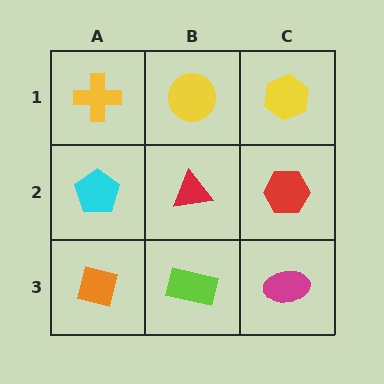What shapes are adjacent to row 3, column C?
A red hexagon (row 2, column C), a lime rectangle (row 3, column B).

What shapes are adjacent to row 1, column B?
A red triangle (row 2, column B), a yellow cross (row 1, column A), a yellow hexagon (row 1, column C).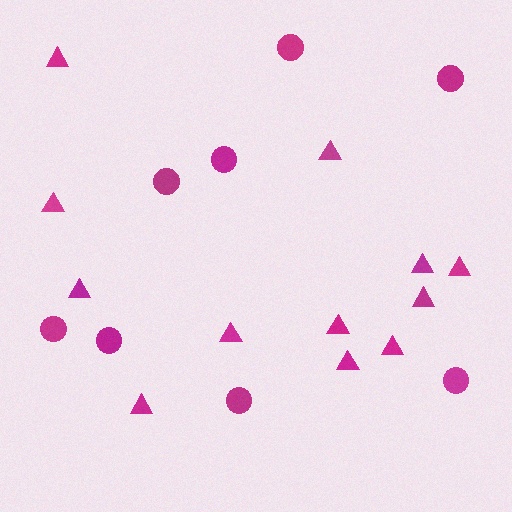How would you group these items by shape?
There are 2 groups: one group of circles (8) and one group of triangles (12).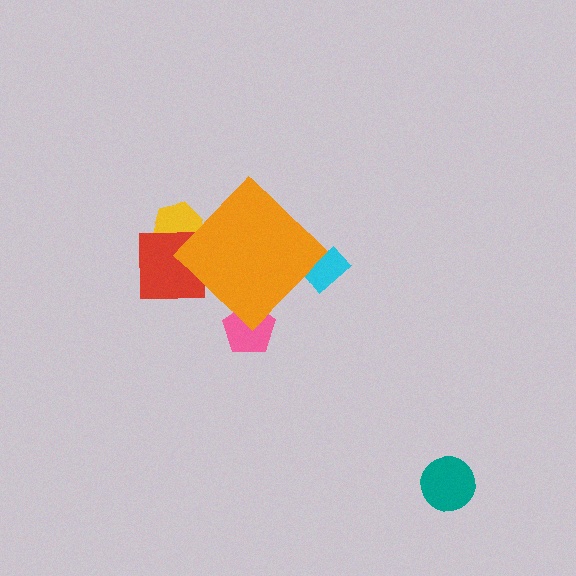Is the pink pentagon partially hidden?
Yes, the pink pentagon is partially hidden behind the orange diamond.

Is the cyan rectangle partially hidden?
Yes, the cyan rectangle is partially hidden behind the orange diamond.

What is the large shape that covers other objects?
An orange diamond.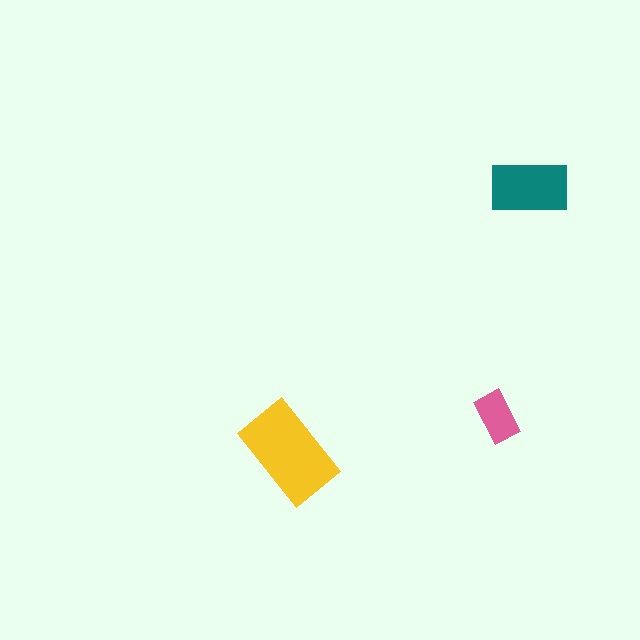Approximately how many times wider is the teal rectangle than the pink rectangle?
About 1.5 times wider.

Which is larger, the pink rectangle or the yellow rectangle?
The yellow one.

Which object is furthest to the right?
The teal rectangle is rightmost.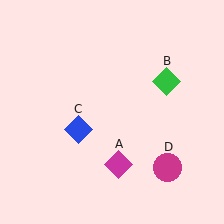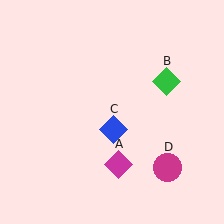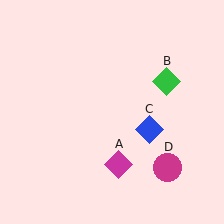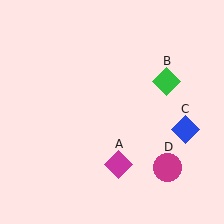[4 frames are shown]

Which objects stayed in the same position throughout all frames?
Magenta diamond (object A) and green diamond (object B) and magenta circle (object D) remained stationary.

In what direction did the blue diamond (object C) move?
The blue diamond (object C) moved right.